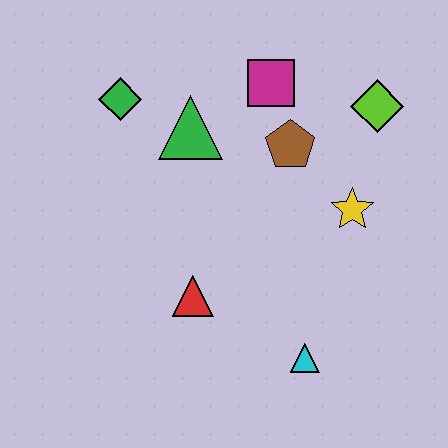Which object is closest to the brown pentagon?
The magenta square is closest to the brown pentagon.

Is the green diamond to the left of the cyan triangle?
Yes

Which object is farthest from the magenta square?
The cyan triangle is farthest from the magenta square.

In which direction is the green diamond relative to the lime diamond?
The green diamond is to the left of the lime diamond.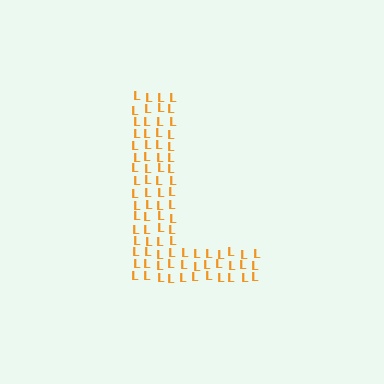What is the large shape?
The large shape is the letter L.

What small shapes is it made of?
It is made of small letter L's.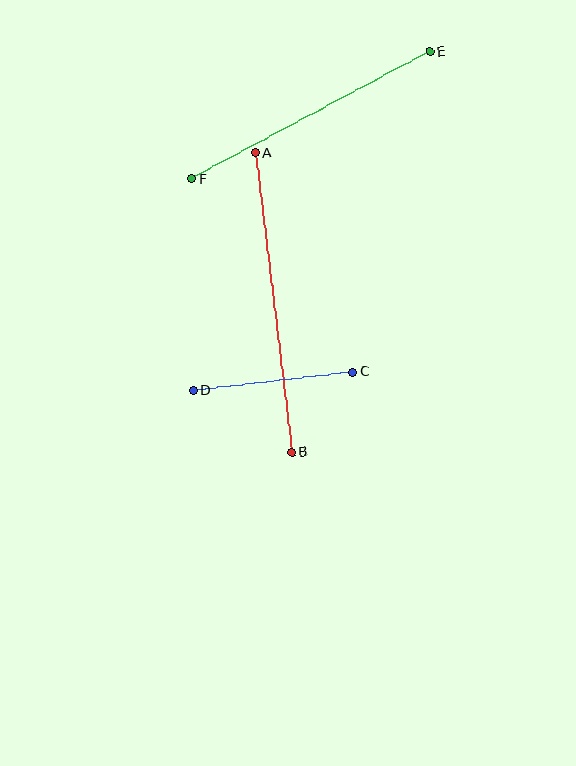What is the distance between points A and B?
The distance is approximately 302 pixels.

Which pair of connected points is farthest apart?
Points A and B are farthest apart.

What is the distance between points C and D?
The distance is approximately 160 pixels.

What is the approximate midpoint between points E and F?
The midpoint is at approximately (311, 115) pixels.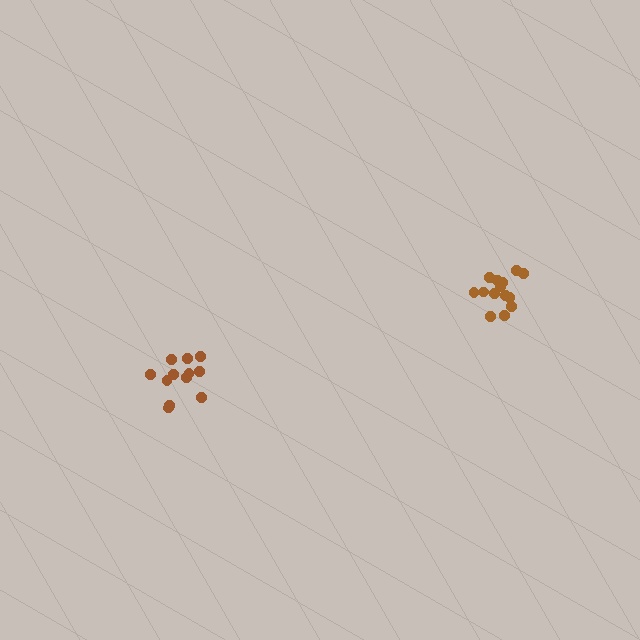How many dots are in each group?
Group 1: 12 dots, Group 2: 14 dots (26 total).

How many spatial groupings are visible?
There are 2 spatial groupings.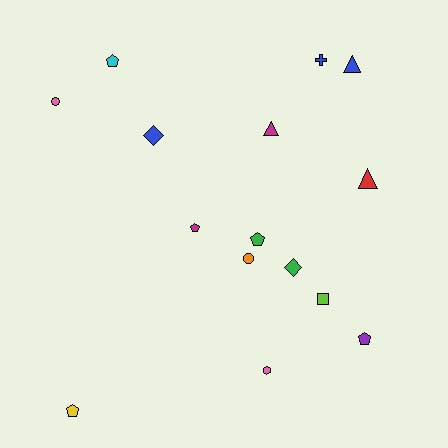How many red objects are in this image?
There is 1 red object.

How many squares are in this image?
There is 1 square.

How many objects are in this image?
There are 15 objects.